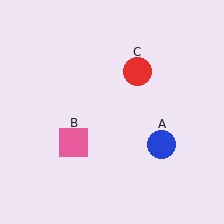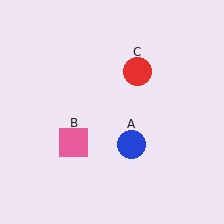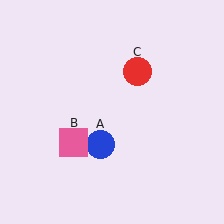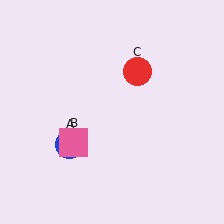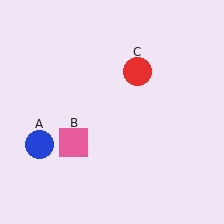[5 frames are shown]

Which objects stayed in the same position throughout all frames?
Pink square (object B) and red circle (object C) remained stationary.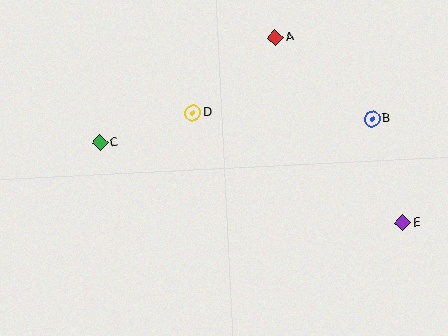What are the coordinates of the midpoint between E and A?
The midpoint between E and A is at (339, 130).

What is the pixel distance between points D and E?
The distance between D and E is 237 pixels.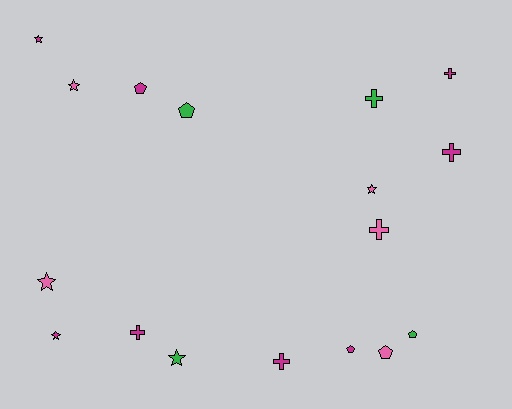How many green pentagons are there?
There are 2 green pentagons.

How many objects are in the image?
There are 17 objects.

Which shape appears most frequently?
Star, with 6 objects.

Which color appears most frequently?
Magenta, with 8 objects.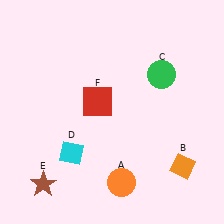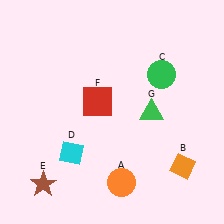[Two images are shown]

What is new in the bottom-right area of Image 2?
A green triangle (G) was added in the bottom-right area of Image 2.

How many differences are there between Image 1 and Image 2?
There is 1 difference between the two images.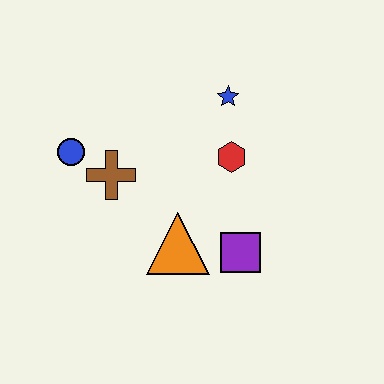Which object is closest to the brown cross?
The blue circle is closest to the brown cross.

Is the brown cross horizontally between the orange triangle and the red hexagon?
No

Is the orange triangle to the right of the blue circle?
Yes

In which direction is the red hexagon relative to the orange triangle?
The red hexagon is above the orange triangle.